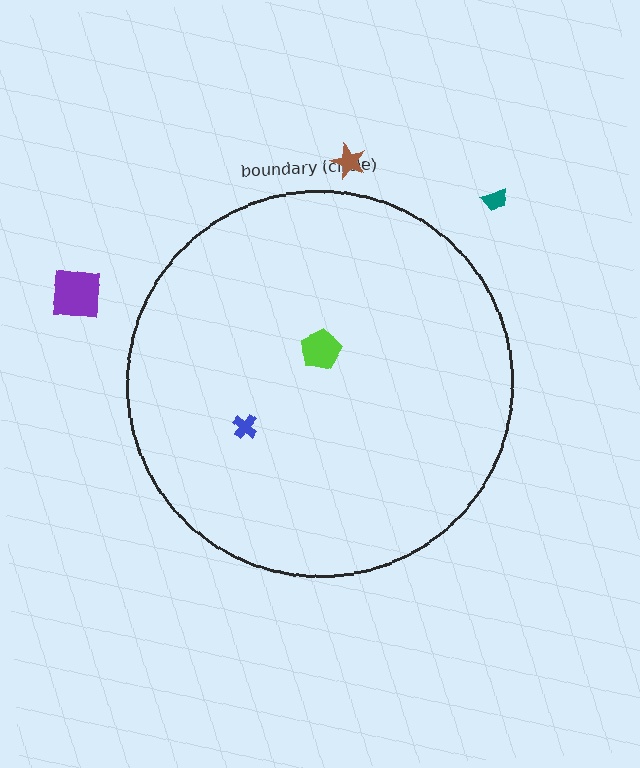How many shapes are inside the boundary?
2 inside, 3 outside.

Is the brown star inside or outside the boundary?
Outside.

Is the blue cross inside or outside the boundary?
Inside.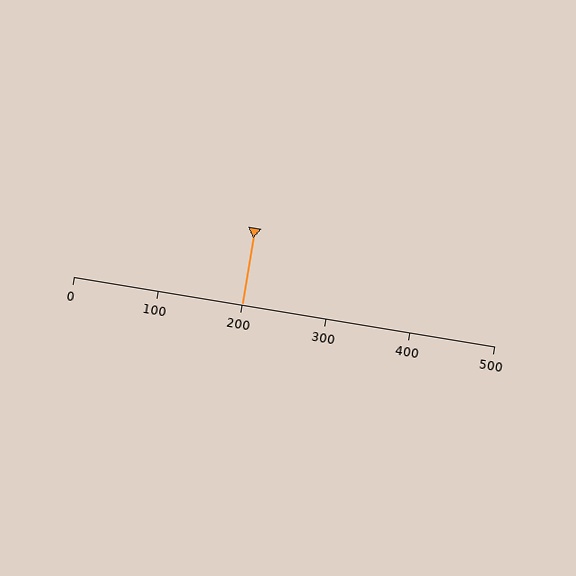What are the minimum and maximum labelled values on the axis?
The axis runs from 0 to 500.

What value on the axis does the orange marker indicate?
The marker indicates approximately 200.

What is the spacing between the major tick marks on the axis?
The major ticks are spaced 100 apart.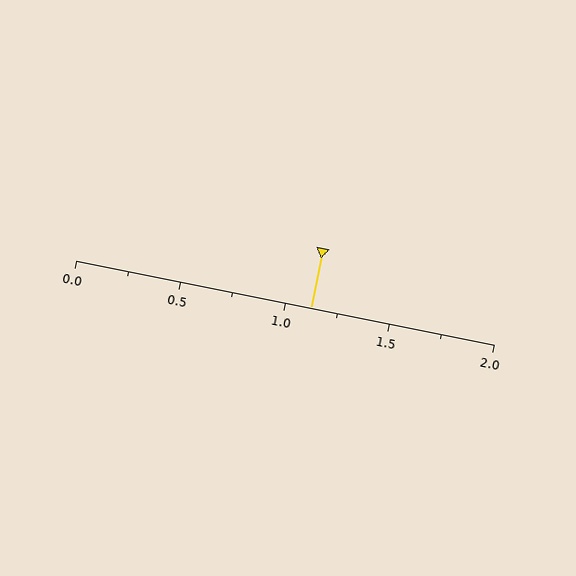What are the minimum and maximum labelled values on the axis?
The axis runs from 0.0 to 2.0.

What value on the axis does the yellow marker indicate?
The marker indicates approximately 1.12.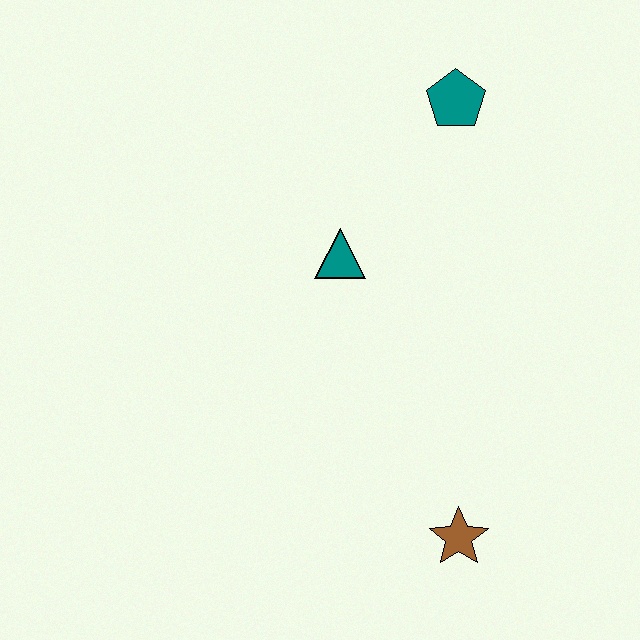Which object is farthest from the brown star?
The teal pentagon is farthest from the brown star.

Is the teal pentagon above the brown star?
Yes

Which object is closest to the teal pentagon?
The teal triangle is closest to the teal pentagon.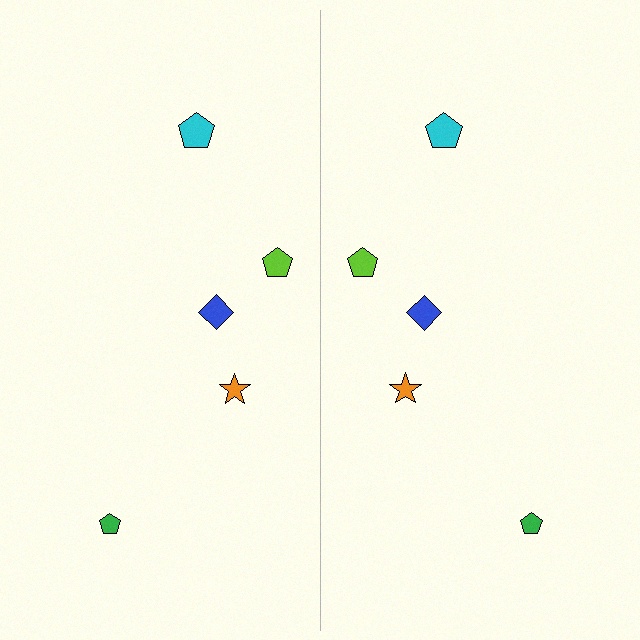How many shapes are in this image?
There are 10 shapes in this image.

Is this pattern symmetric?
Yes, this pattern has bilateral (reflection) symmetry.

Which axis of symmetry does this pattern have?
The pattern has a vertical axis of symmetry running through the center of the image.